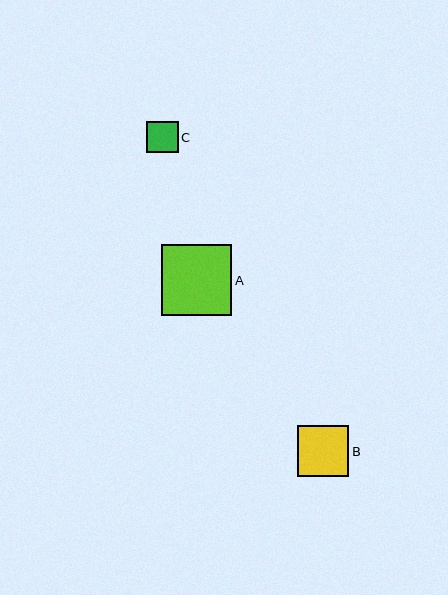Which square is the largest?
Square A is the largest with a size of approximately 70 pixels.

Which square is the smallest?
Square C is the smallest with a size of approximately 32 pixels.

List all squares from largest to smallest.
From largest to smallest: A, B, C.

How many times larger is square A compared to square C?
Square A is approximately 2.2 times the size of square C.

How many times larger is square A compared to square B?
Square A is approximately 1.4 times the size of square B.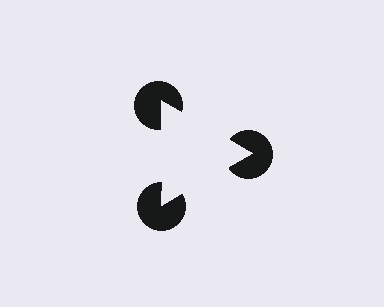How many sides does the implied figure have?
3 sides.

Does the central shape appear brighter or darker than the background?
It typically appears slightly brighter than the background, even though no actual brightness change is drawn.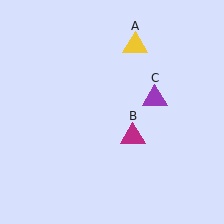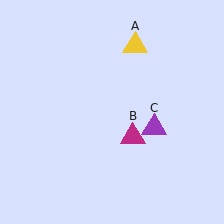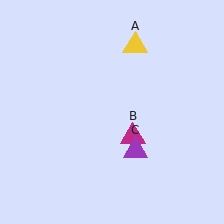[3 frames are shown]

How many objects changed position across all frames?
1 object changed position: purple triangle (object C).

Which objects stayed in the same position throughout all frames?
Yellow triangle (object A) and magenta triangle (object B) remained stationary.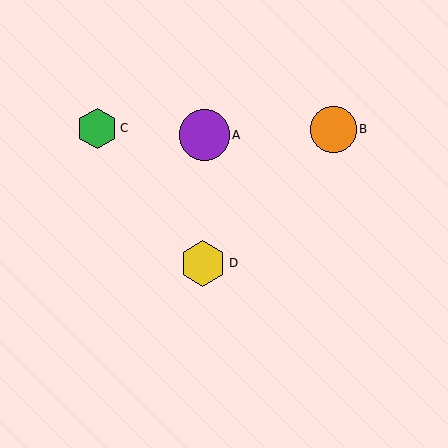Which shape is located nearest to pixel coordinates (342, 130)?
The orange circle (labeled B) at (333, 129) is nearest to that location.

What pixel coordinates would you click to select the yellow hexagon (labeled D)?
Click at (203, 263) to select the yellow hexagon D.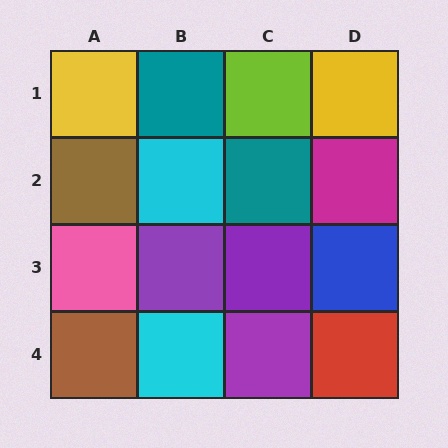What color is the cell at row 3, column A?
Pink.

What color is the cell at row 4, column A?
Brown.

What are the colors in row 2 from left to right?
Brown, cyan, teal, magenta.